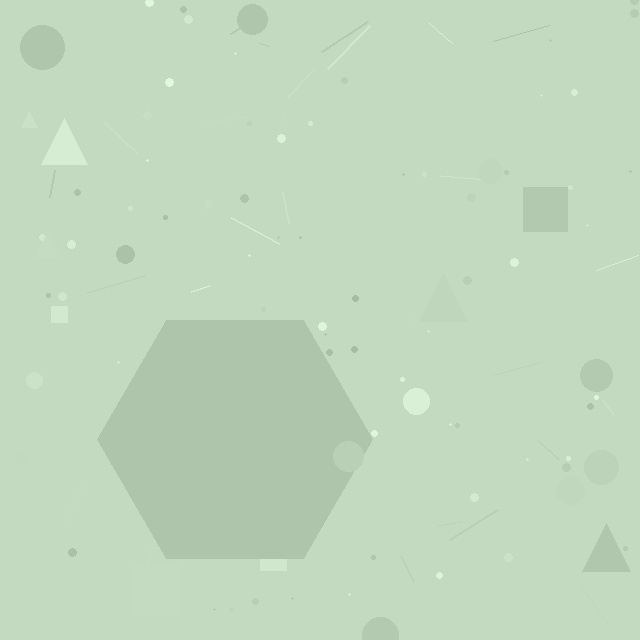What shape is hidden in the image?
A hexagon is hidden in the image.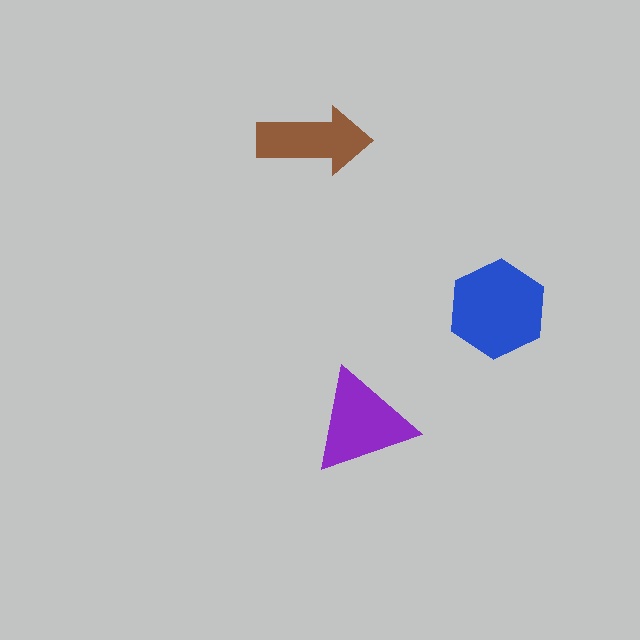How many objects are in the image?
There are 3 objects in the image.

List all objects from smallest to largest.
The brown arrow, the purple triangle, the blue hexagon.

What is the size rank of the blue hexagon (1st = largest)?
1st.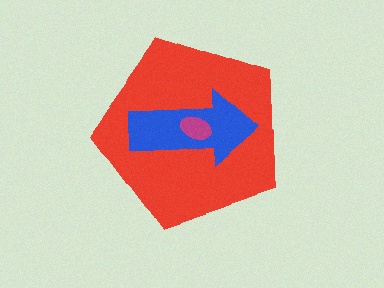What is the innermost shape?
The magenta ellipse.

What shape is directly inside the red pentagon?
The blue arrow.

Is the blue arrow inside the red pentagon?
Yes.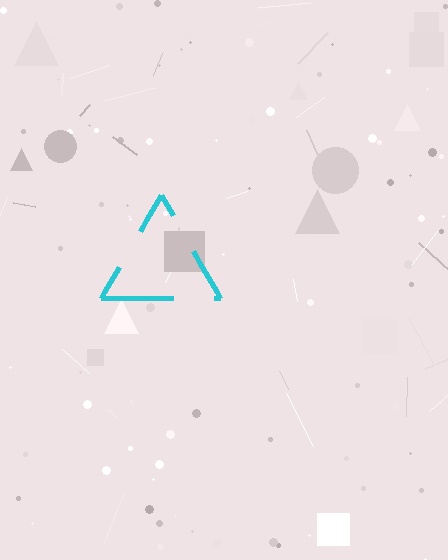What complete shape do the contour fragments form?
The contour fragments form a triangle.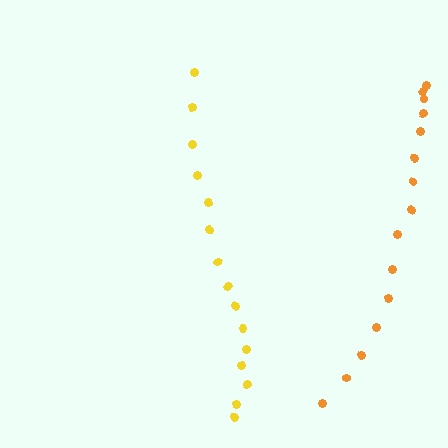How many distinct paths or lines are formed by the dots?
There are 2 distinct paths.